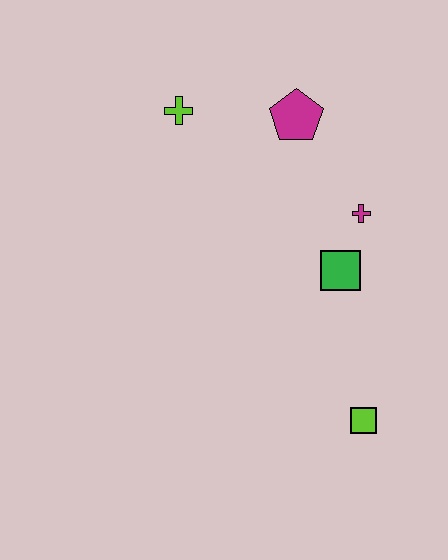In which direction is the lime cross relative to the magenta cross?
The lime cross is to the left of the magenta cross.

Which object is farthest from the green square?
The lime cross is farthest from the green square.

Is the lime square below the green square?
Yes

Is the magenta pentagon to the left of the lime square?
Yes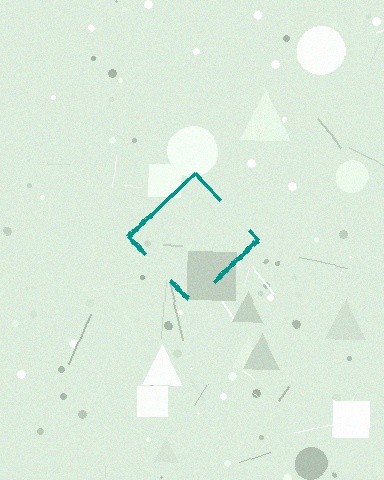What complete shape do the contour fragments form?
The contour fragments form a diamond.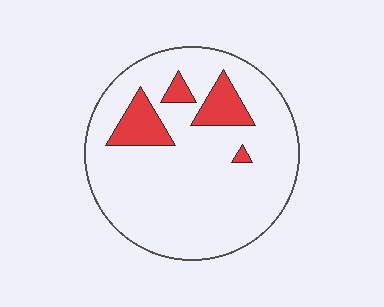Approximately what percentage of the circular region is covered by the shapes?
Approximately 15%.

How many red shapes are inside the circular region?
4.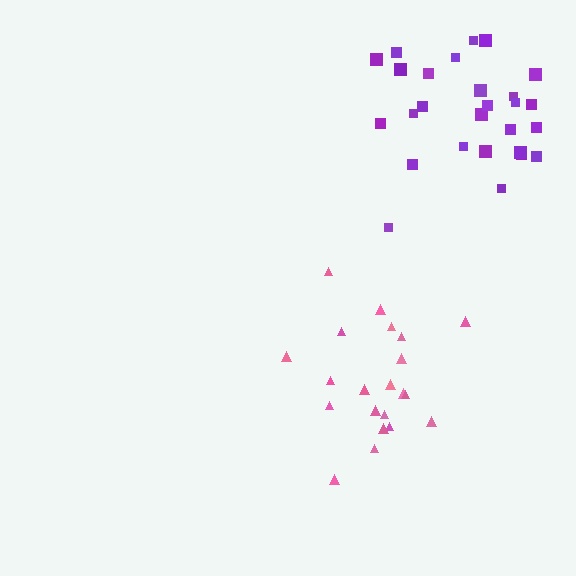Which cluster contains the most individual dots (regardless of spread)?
Purple (27).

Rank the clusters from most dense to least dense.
purple, pink.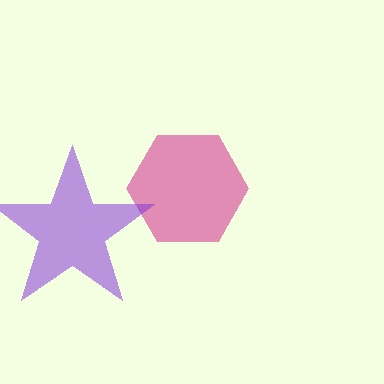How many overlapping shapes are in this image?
There are 2 overlapping shapes in the image.